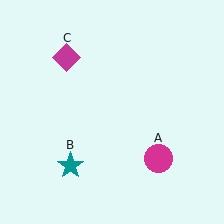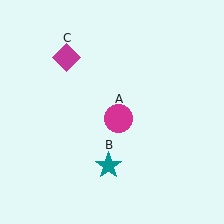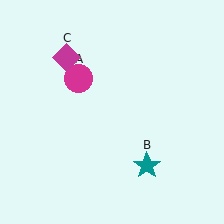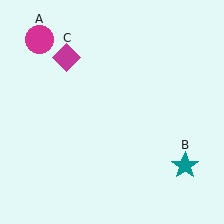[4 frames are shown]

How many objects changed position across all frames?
2 objects changed position: magenta circle (object A), teal star (object B).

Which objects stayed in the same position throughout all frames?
Magenta diamond (object C) remained stationary.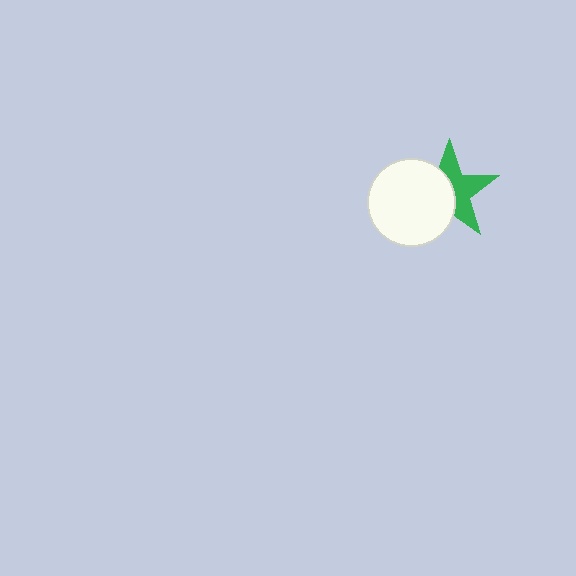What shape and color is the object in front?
The object in front is a white circle.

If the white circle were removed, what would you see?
You would see the complete green star.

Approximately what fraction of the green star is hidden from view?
Roughly 49% of the green star is hidden behind the white circle.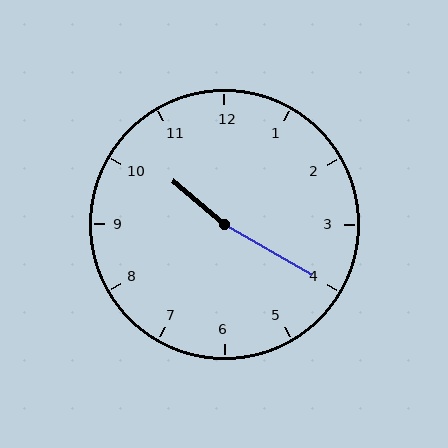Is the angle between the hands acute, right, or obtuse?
It is obtuse.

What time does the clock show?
10:20.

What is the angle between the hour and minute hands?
Approximately 170 degrees.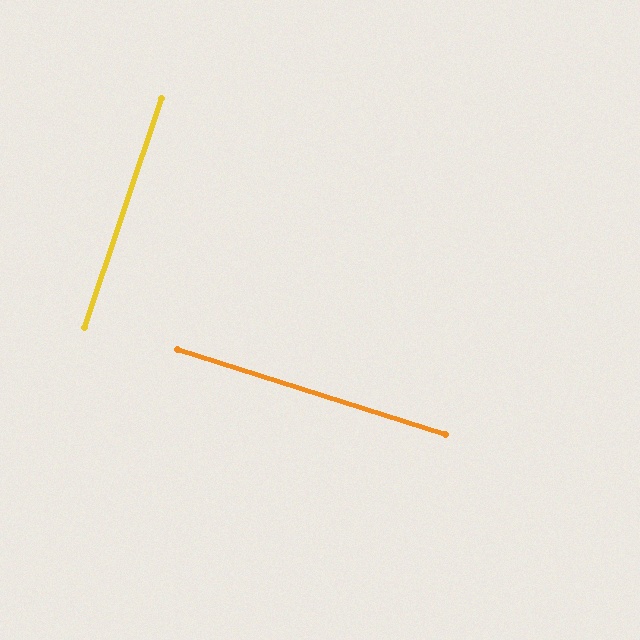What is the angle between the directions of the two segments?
Approximately 89 degrees.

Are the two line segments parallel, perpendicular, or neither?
Perpendicular — they meet at approximately 89°.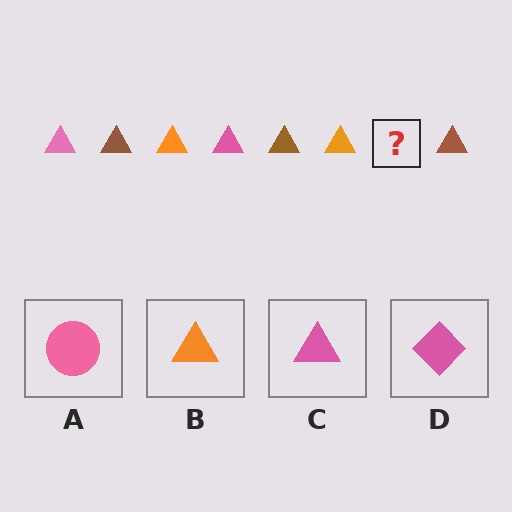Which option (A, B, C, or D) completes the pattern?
C.